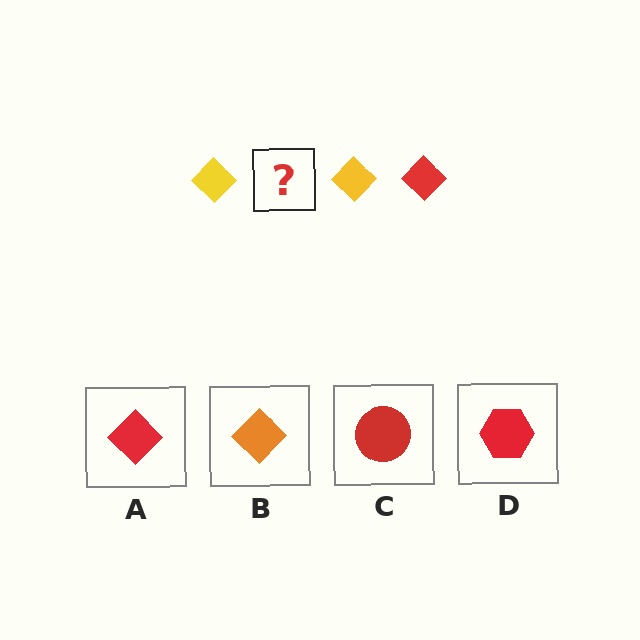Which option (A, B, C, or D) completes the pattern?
A.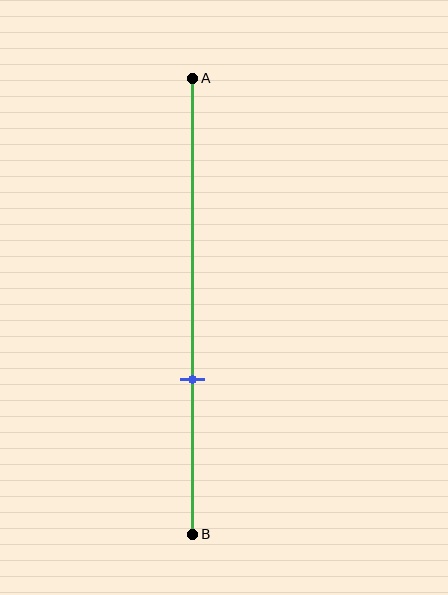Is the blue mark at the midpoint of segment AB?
No, the mark is at about 65% from A, not at the 50% midpoint.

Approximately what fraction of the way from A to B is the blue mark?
The blue mark is approximately 65% of the way from A to B.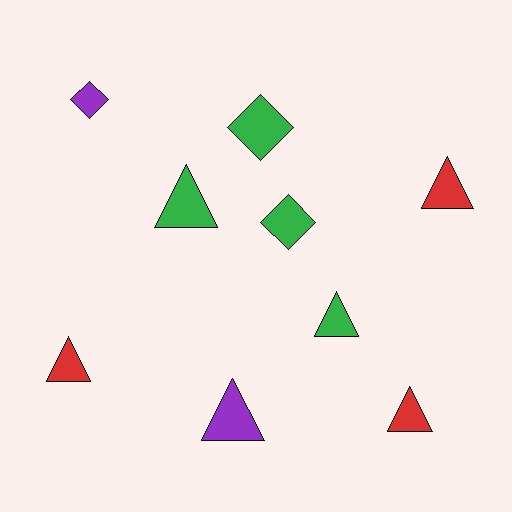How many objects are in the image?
There are 9 objects.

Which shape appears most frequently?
Triangle, with 6 objects.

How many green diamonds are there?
There are 2 green diamonds.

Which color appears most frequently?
Green, with 4 objects.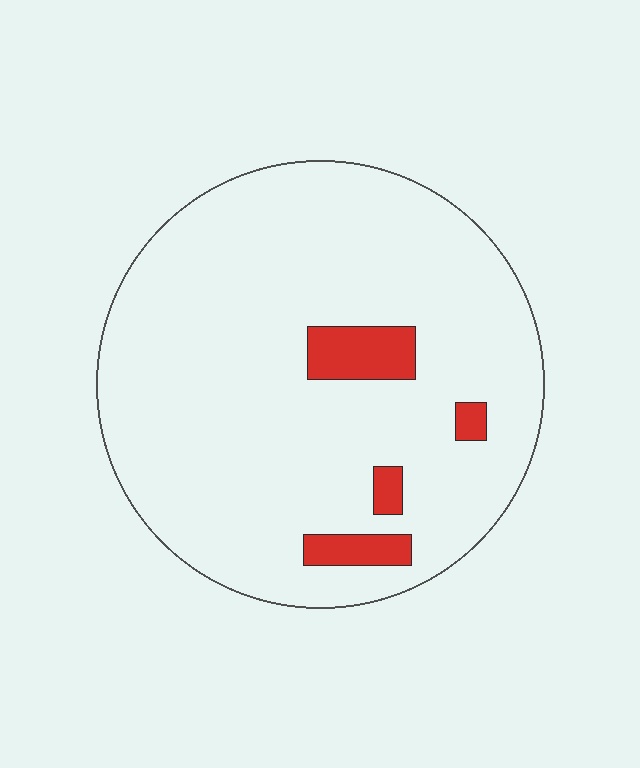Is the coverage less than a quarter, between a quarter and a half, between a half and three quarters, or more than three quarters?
Less than a quarter.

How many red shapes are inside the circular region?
4.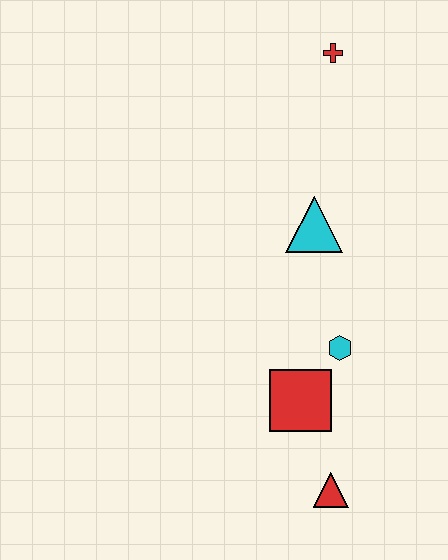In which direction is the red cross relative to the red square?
The red cross is above the red square.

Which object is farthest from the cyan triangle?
The red triangle is farthest from the cyan triangle.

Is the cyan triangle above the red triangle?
Yes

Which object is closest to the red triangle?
The red square is closest to the red triangle.